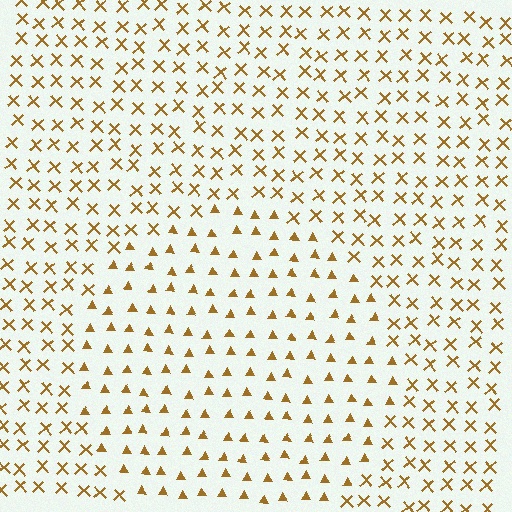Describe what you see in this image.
The image is filled with small brown elements arranged in a uniform grid. A circle-shaped region contains triangles, while the surrounding area contains X marks. The boundary is defined purely by the change in element shape.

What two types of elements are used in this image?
The image uses triangles inside the circle region and X marks outside it.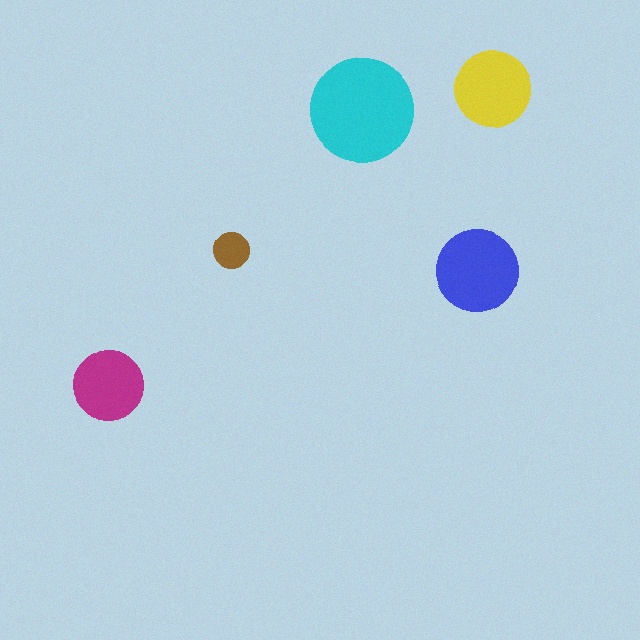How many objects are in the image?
There are 5 objects in the image.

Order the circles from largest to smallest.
the cyan one, the blue one, the yellow one, the magenta one, the brown one.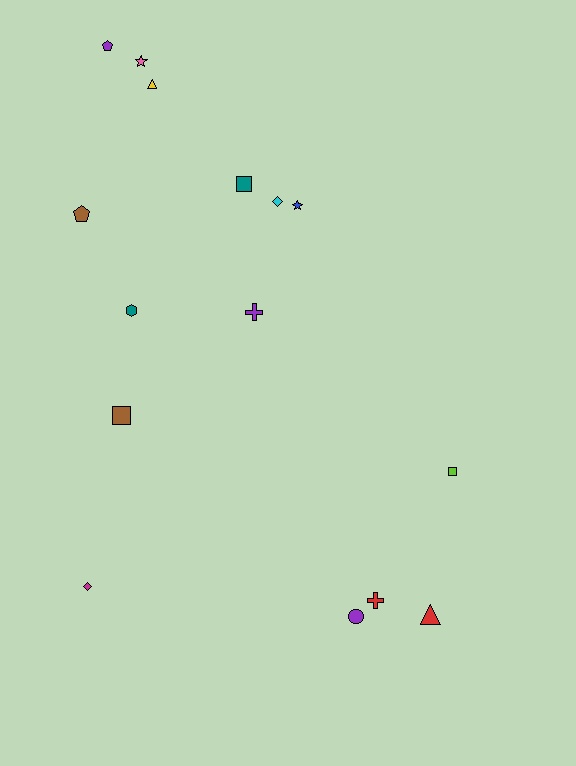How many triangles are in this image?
There are 2 triangles.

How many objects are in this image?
There are 15 objects.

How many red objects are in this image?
There are 2 red objects.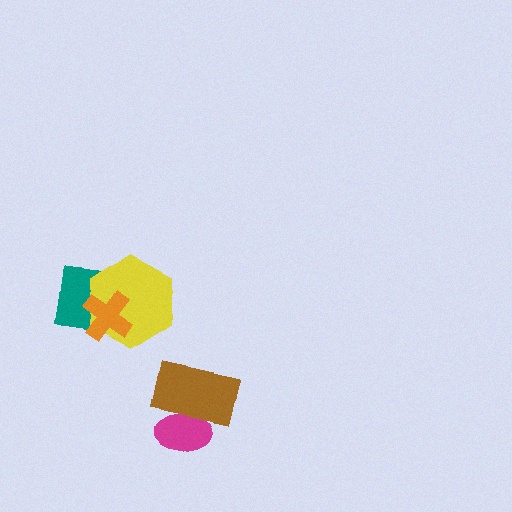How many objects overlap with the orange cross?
2 objects overlap with the orange cross.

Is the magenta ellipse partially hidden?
Yes, it is partially covered by another shape.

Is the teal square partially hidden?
Yes, it is partially covered by another shape.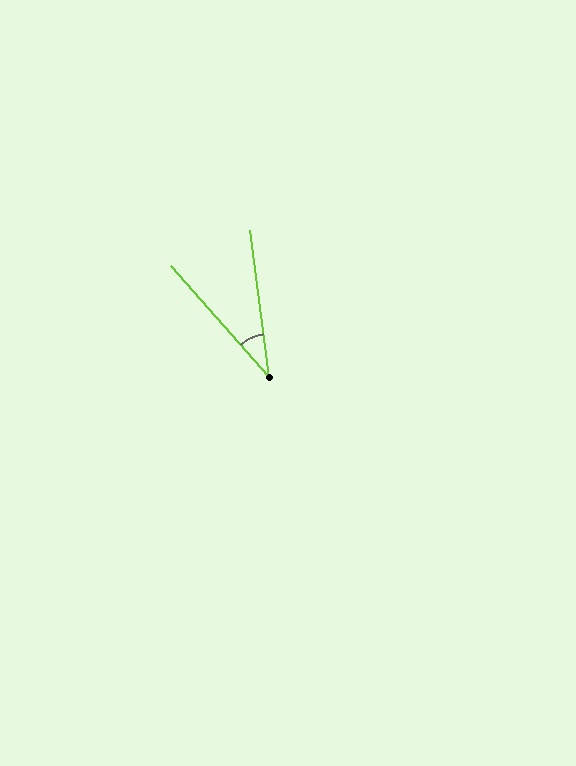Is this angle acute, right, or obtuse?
It is acute.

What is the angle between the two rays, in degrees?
Approximately 34 degrees.